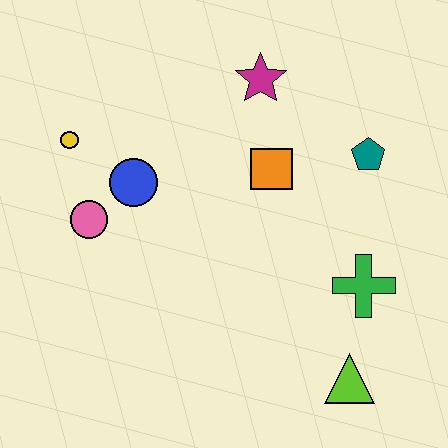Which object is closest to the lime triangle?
The green cross is closest to the lime triangle.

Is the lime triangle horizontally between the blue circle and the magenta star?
No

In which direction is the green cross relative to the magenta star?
The green cross is below the magenta star.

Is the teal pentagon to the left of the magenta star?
No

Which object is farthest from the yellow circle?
The lime triangle is farthest from the yellow circle.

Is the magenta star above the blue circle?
Yes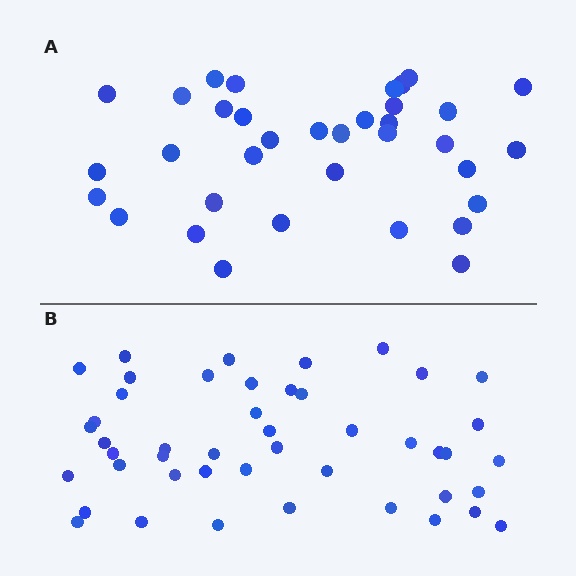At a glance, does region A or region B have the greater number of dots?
Region B (the bottom region) has more dots.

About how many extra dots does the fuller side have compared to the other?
Region B has roughly 12 or so more dots than region A.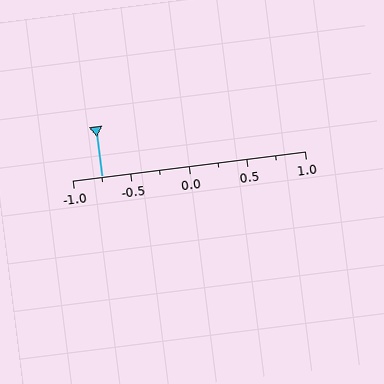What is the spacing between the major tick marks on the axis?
The major ticks are spaced 0.5 apart.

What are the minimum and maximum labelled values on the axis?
The axis runs from -1.0 to 1.0.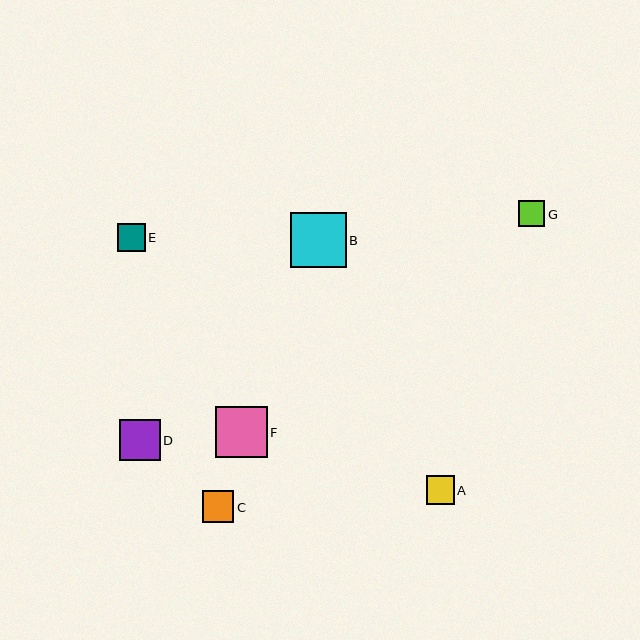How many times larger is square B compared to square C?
Square B is approximately 1.7 times the size of square C.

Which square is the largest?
Square B is the largest with a size of approximately 55 pixels.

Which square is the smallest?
Square G is the smallest with a size of approximately 26 pixels.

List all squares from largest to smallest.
From largest to smallest: B, F, D, C, A, E, G.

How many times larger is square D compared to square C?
Square D is approximately 1.3 times the size of square C.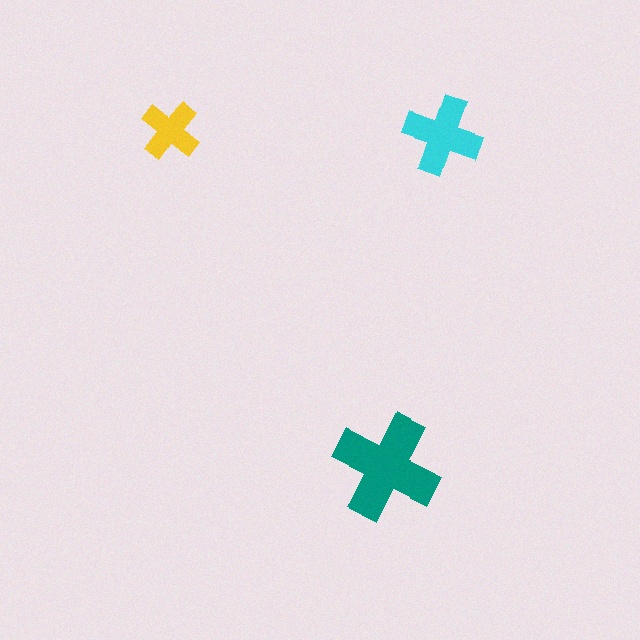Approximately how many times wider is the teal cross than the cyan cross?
About 1.5 times wider.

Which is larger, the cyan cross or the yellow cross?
The cyan one.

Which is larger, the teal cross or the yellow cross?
The teal one.